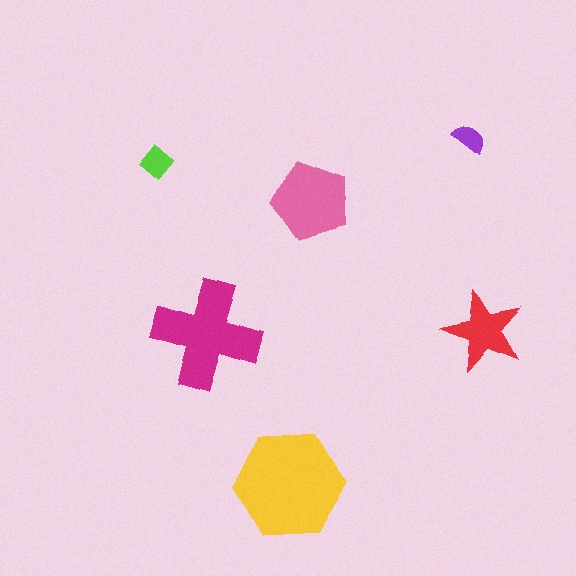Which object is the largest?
The yellow hexagon.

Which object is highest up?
The purple semicircle is topmost.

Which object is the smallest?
The purple semicircle.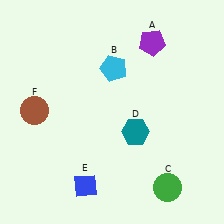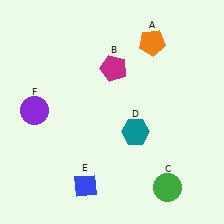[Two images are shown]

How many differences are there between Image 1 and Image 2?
There are 3 differences between the two images.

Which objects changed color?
A changed from purple to orange. B changed from cyan to magenta. F changed from brown to purple.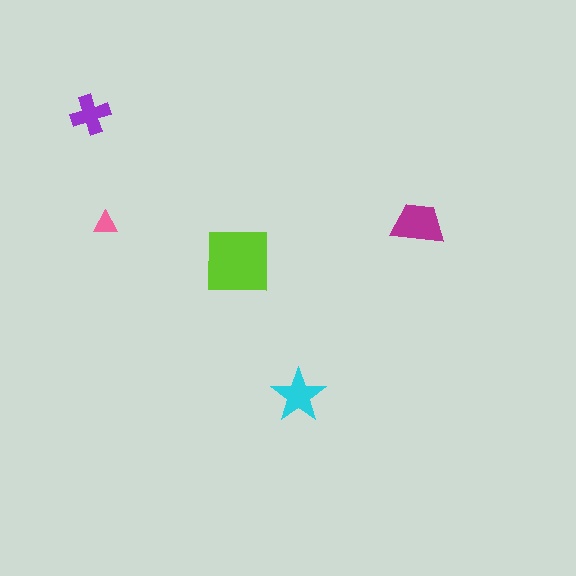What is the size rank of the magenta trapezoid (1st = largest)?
2nd.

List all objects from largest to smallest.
The lime square, the magenta trapezoid, the cyan star, the purple cross, the pink triangle.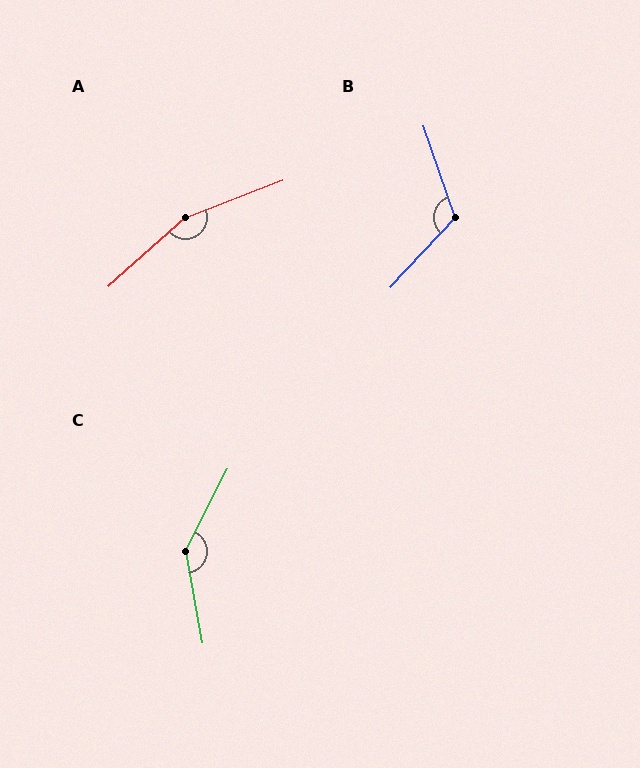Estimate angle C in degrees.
Approximately 143 degrees.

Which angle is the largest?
A, at approximately 159 degrees.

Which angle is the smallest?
B, at approximately 118 degrees.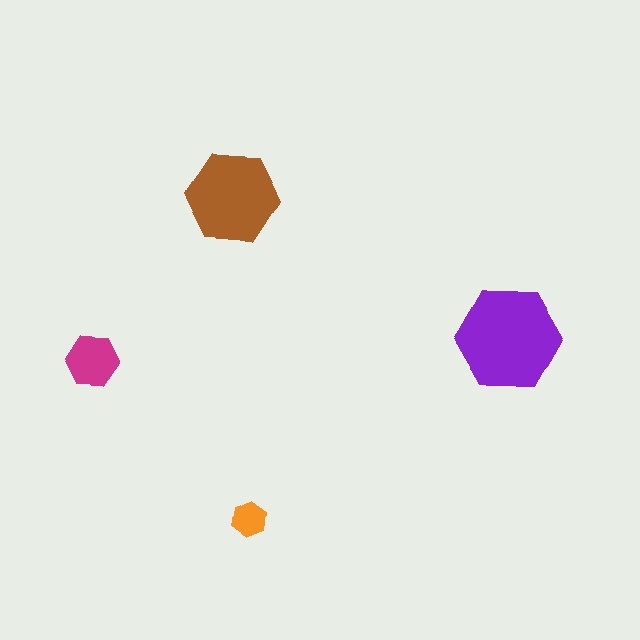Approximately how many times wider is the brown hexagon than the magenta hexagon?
About 2 times wider.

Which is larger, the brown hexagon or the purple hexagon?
The purple one.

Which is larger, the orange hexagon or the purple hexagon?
The purple one.